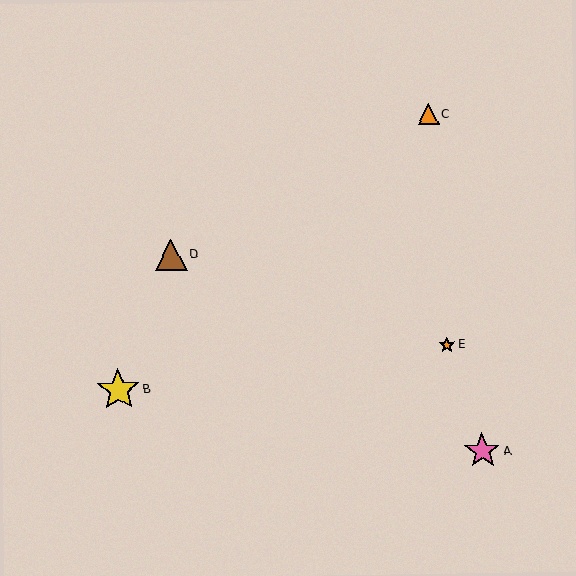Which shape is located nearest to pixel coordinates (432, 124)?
The orange triangle (labeled C) at (428, 114) is nearest to that location.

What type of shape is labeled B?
Shape B is a yellow star.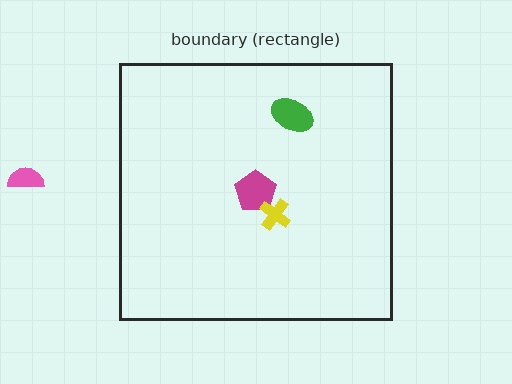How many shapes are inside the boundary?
3 inside, 1 outside.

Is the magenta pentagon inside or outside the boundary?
Inside.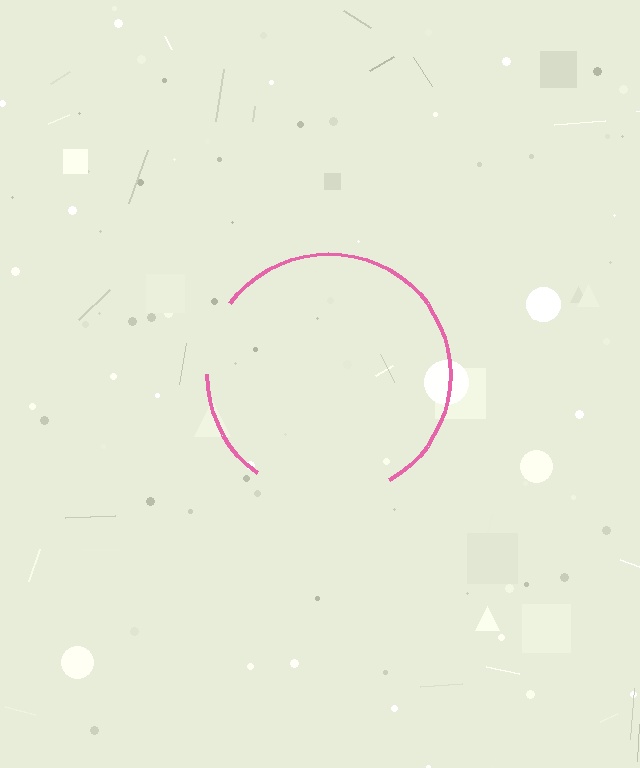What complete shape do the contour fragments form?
The contour fragments form a circle.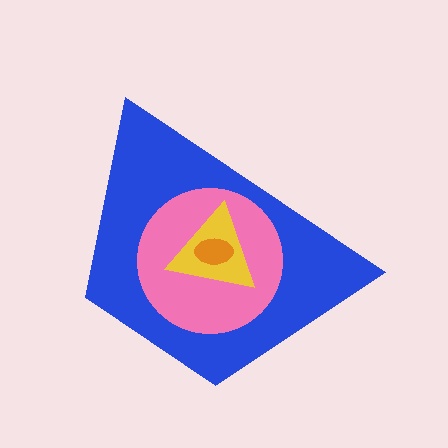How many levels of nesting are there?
4.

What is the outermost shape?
The blue trapezoid.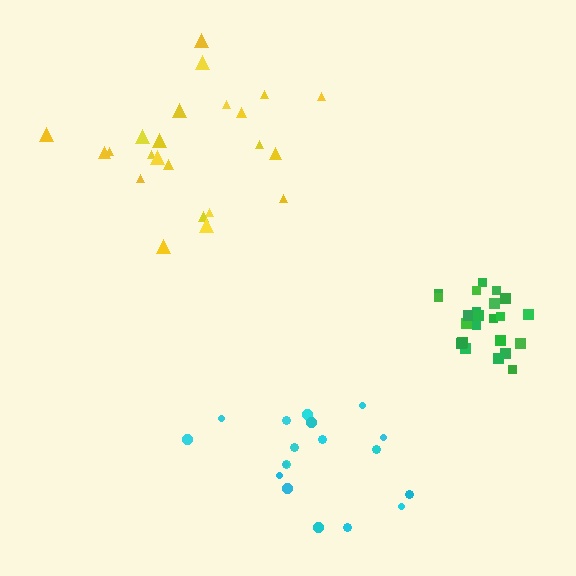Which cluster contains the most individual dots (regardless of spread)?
Green (23).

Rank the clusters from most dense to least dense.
green, cyan, yellow.